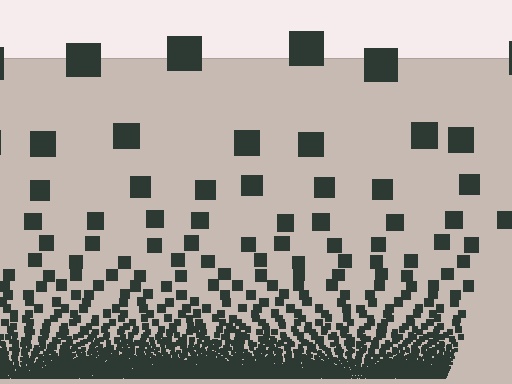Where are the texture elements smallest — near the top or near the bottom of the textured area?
Near the bottom.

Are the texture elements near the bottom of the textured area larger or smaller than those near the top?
Smaller. The gradient is inverted — elements near the bottom are smaller and denser.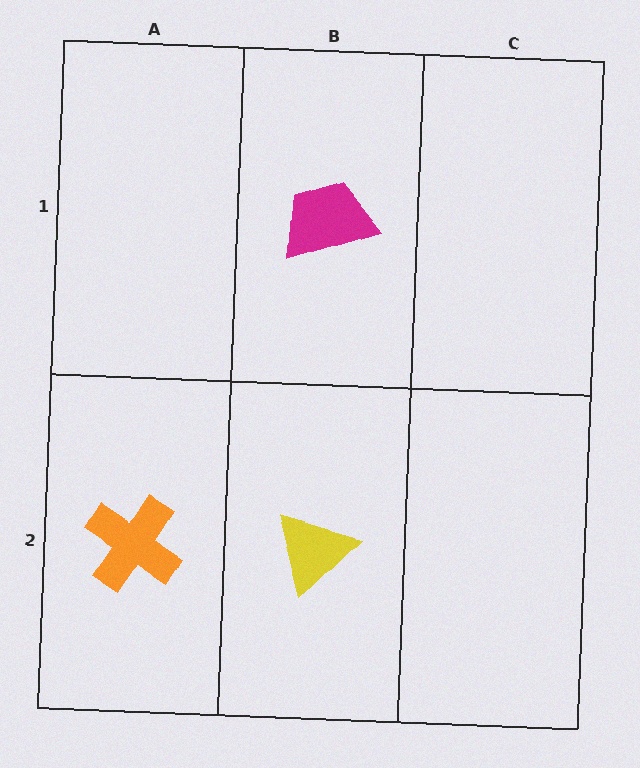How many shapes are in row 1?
1 shape.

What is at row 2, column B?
A yellow triangle.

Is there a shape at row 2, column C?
No, that cell is empty.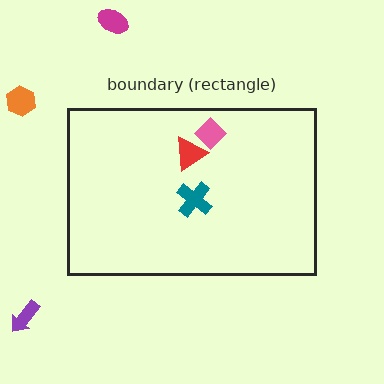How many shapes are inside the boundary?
3 inside, 3 outside.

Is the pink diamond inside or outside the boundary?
Inside.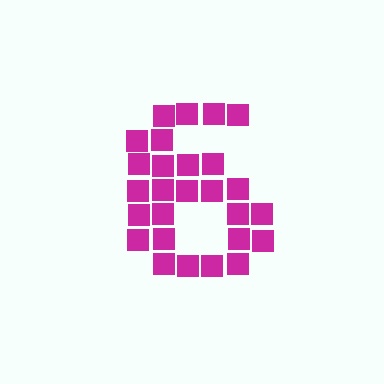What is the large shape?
The large shape is the digit 6.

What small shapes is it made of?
It is made of small squares.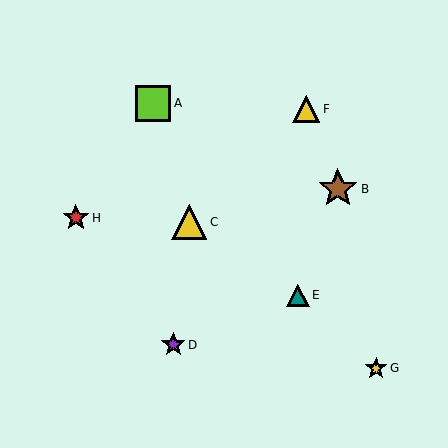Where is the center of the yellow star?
The center of the yellow star is at (376, 368).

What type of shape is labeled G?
Shape G is a yellow star.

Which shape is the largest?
The brown star (labeled B) is the largest.